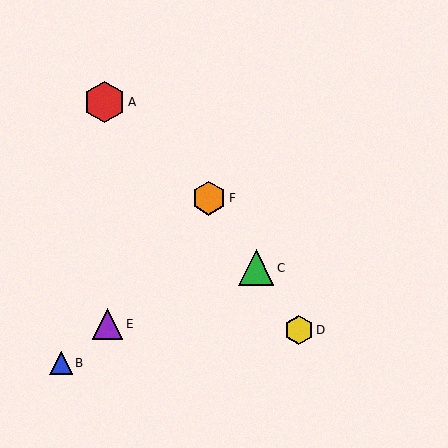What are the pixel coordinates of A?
Object A is at (104, 102).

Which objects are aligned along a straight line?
Objects C, D, F are aligned along a straight line.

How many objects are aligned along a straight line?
3 objects (C, D, F) are aligned along a straight line.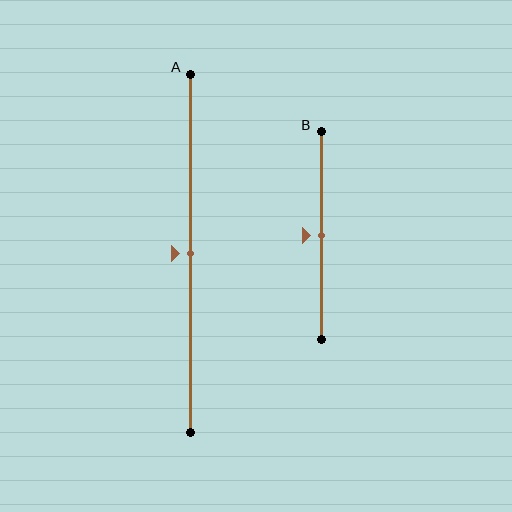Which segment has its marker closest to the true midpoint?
Segment A has its marker closest to the true midpoint.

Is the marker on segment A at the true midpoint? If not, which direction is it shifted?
Yes, the marker on segment A is at the true midpoint.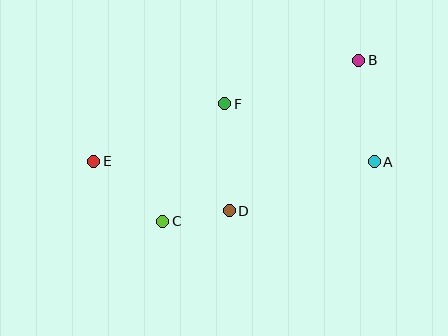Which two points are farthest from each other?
Points B and E are farthest from each other.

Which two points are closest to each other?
Points C and D are closest to each other.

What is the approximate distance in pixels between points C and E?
The distance between C and E is approximately 92 pixels.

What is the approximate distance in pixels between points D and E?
The distance between D and E is approximately 144 pixels.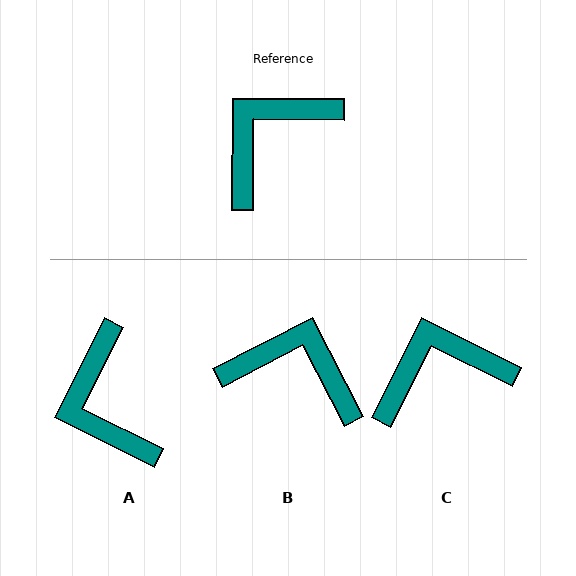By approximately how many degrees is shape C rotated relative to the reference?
Approximately 26 degrees clockwise.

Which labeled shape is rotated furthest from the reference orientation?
A, about 63 degrees away.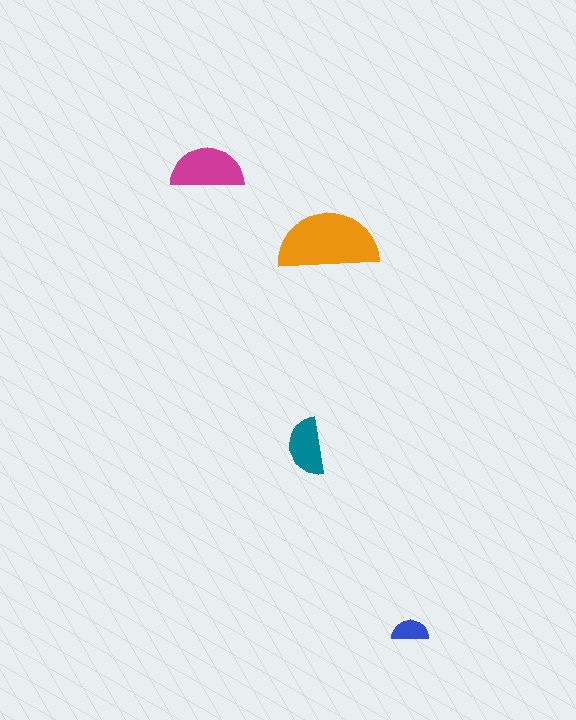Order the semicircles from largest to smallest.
the orange one, the magenta one, the teal one, the blue one.